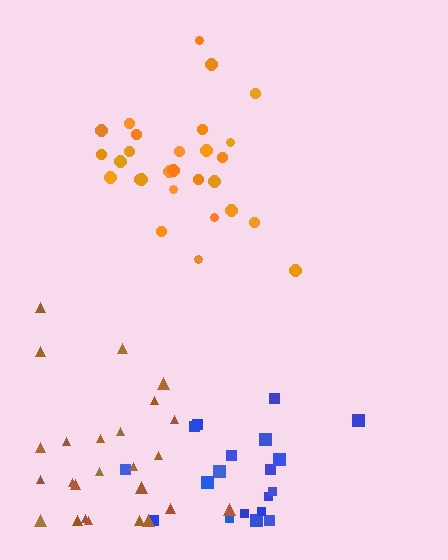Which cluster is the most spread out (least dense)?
Brown.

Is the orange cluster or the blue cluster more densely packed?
Orange.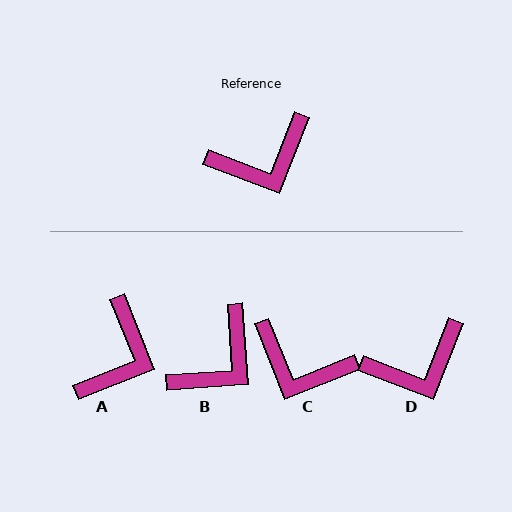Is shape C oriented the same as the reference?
No, it is off by about 47 degrees.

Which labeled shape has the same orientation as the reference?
D.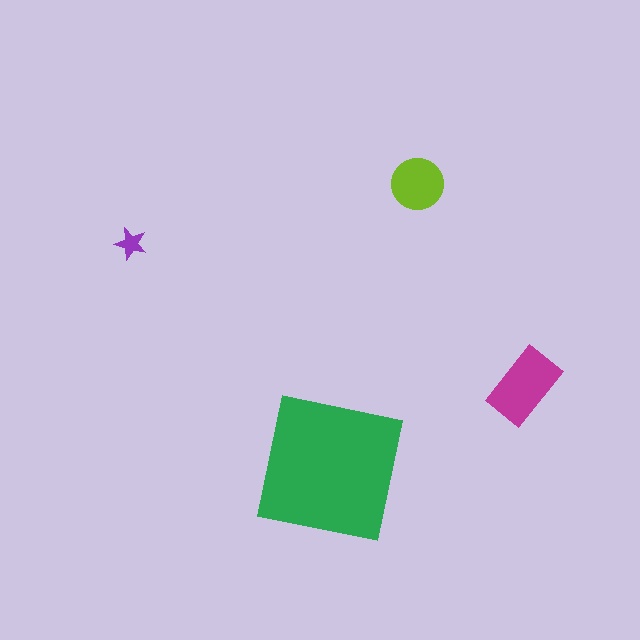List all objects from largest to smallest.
The green square, the magenta rectangle, the lime circle, the purple star.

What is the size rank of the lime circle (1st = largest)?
3rd.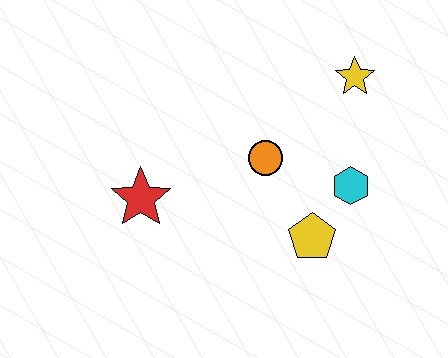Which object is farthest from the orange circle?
The red star is farthest from the orange circle.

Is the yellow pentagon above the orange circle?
No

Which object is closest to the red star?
The orange circle is closest to the red star.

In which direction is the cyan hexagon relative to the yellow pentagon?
The cyan hexagon is above the yellow pentagon.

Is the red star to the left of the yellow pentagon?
Yes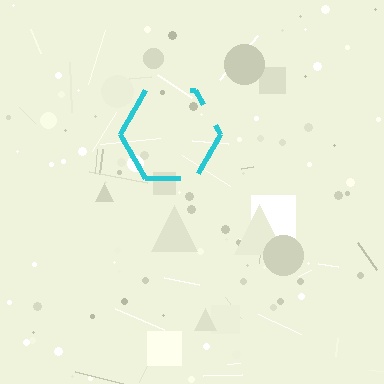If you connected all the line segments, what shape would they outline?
They would outline a hexagon.